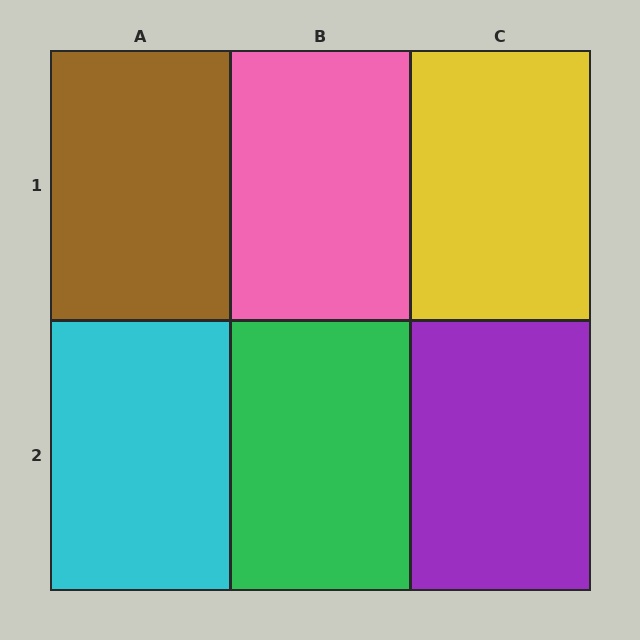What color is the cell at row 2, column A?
Cyan.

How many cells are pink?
1 cell is pink.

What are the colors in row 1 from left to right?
Brown, pink, yellow.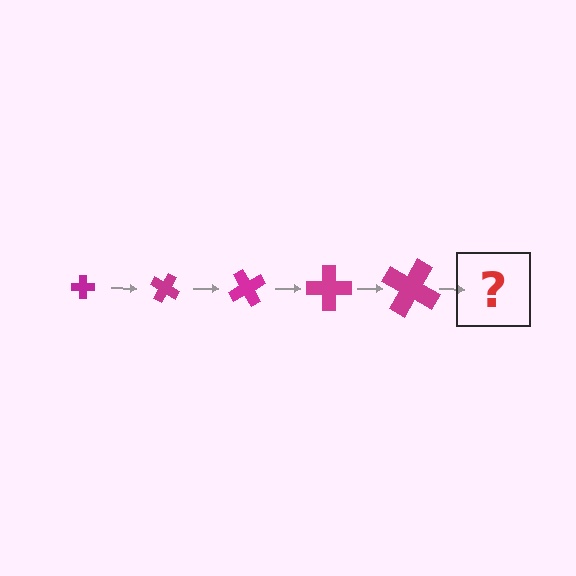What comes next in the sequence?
The next element should be a cross, larger than the previous one and rotated 150 degrees from the start.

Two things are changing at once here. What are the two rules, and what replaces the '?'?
The two rules are that the cross grows larger each step and it rotates 30 degrees each step. The '?' should be a cross, larger than the previous one and rotated 150 degrees from the start.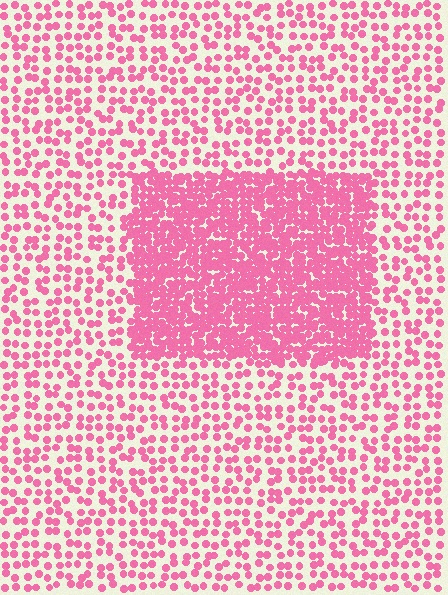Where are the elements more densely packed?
The elements are more densely packed inside the rectangle boundary.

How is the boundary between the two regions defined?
The boundary is defined by a change in element density (approximately 2.5x ratio). All elements are the same color, size, and shape.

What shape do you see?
I see a rectangle.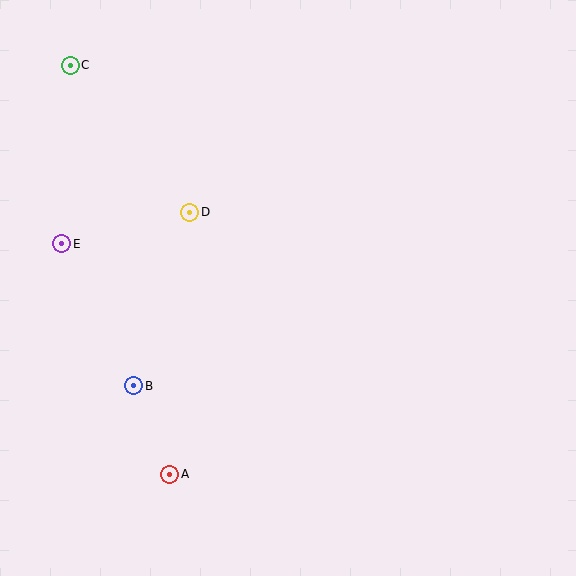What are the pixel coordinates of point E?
Point E is at (62, 244).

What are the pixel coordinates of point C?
Point C is at (70, 65).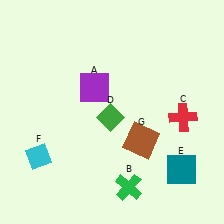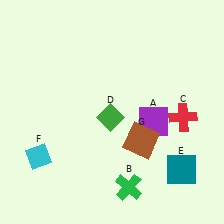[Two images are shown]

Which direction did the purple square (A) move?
The purple square (A) moved right.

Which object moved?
The purple square (A) moved right.